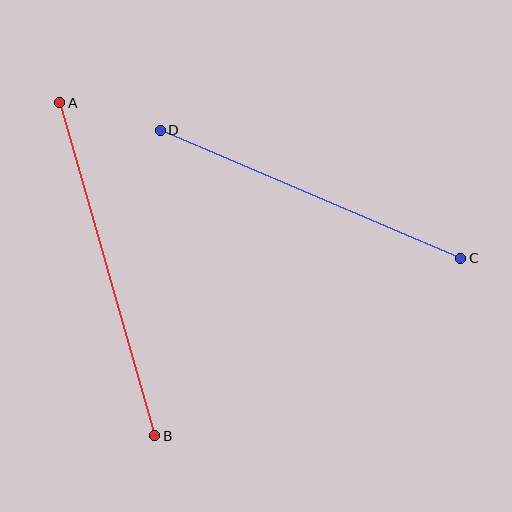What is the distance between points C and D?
The distance is approximately 327 pixels.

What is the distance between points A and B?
The distance is approximately 347 pixels.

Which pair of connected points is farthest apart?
Points A and B are farthest apart.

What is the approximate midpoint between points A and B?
The midpoint is at approximately (107, 269) pixels.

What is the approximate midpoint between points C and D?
The midpoint is at approximately (310, 194) pixels.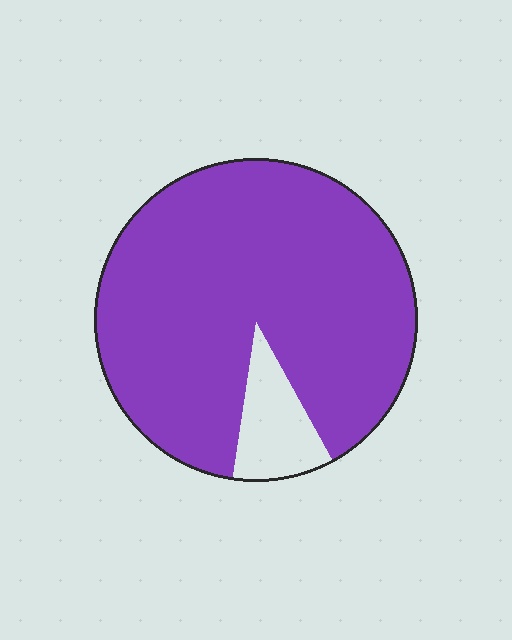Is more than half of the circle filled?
Yes.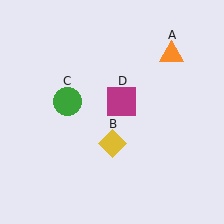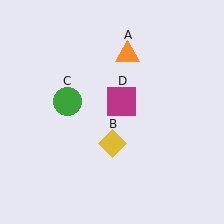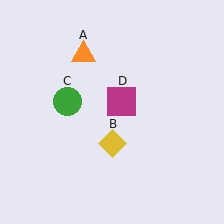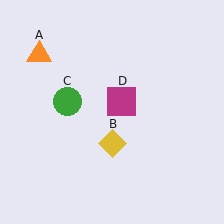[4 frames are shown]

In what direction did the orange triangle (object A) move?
The orange triangle (object A) moved left.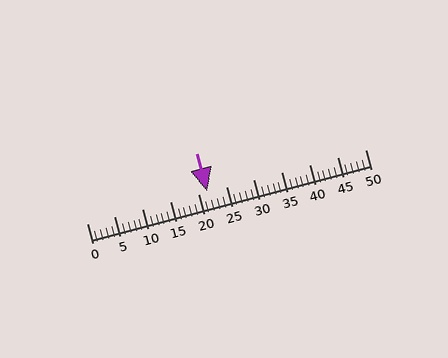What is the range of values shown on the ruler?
The ruler shows values from 0 to 50.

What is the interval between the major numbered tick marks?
The major tick marks are spaced 5 units apart.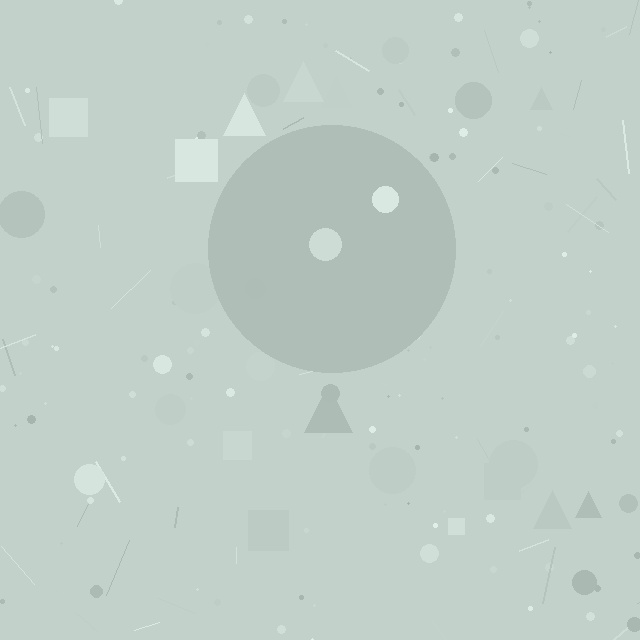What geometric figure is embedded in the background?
A circle is embedded in the background.